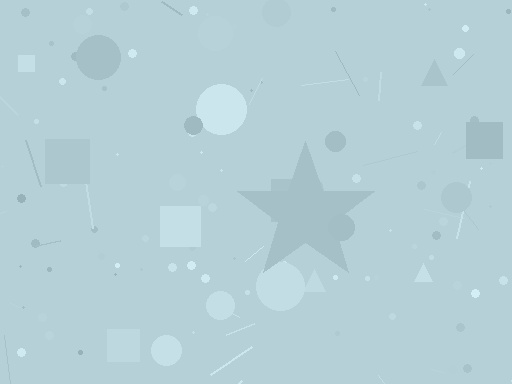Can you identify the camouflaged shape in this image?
The camouflaged shape is a star.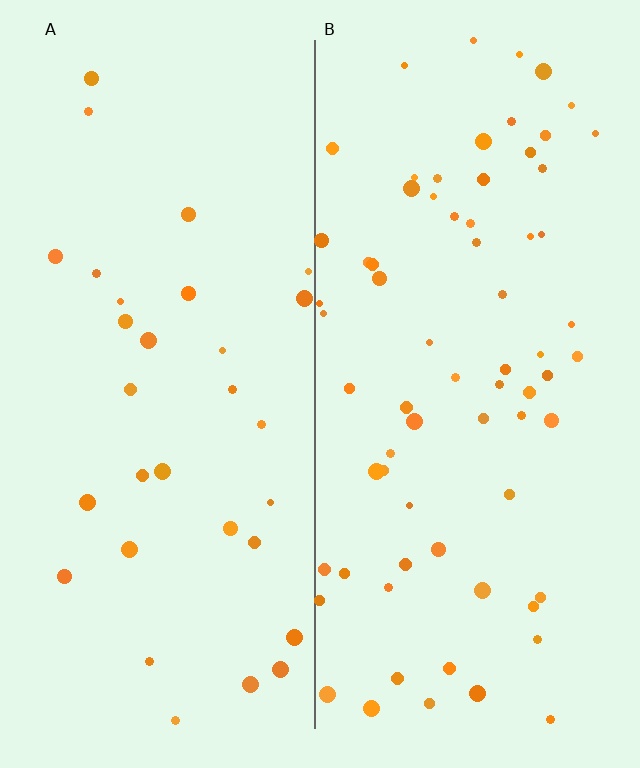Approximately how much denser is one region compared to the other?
Approximately 2.3× — region B over region A.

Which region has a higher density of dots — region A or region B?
B (the right).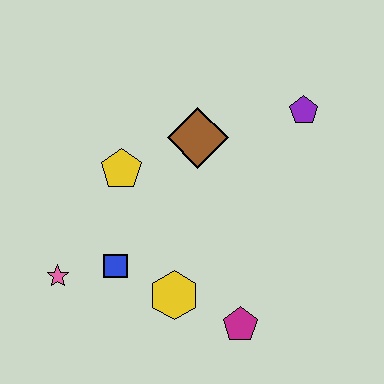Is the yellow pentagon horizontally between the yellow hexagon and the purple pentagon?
No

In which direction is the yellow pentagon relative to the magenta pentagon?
The yellow pentagon is above the magenta pentagon.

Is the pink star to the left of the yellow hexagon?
Yes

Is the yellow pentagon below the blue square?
No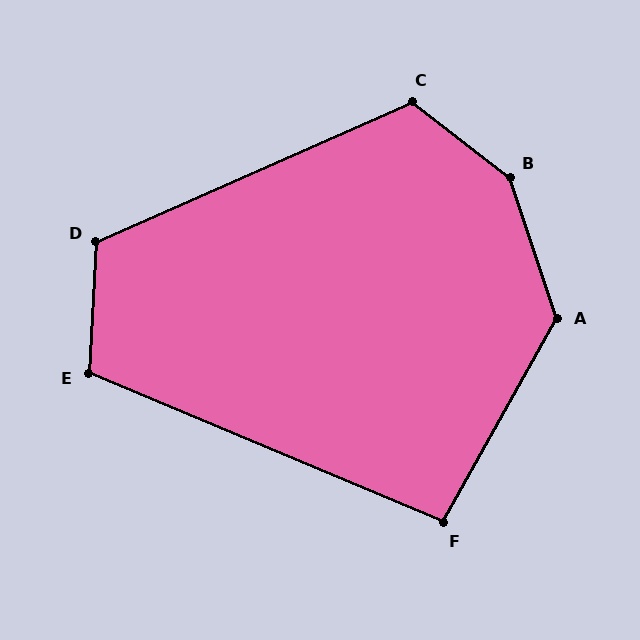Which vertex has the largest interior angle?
B, at approximately 147 degrees.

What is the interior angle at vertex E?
Approximately 110 degrees (obtuse).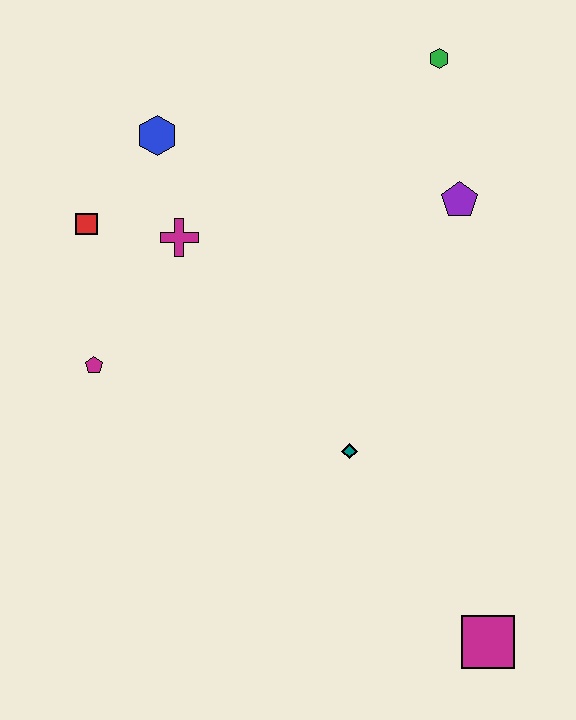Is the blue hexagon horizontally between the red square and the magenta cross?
Yes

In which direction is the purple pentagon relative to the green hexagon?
The purple pentagon is below the green hexagon.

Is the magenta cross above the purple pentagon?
No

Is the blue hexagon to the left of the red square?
No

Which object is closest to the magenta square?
The teal diamond is closest to the magenta square.